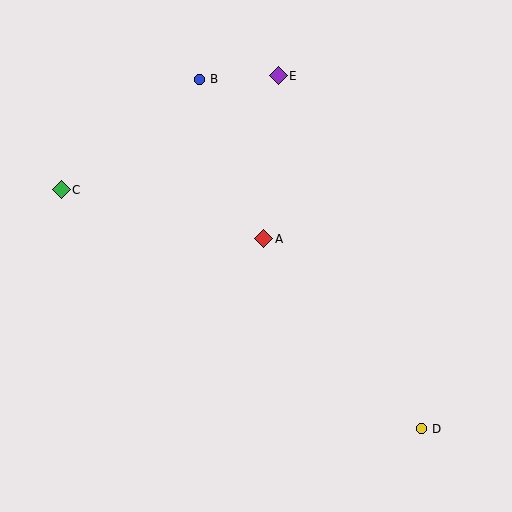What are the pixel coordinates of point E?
Point E is at (278, 76).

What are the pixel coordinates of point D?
Point D is at (421, 429).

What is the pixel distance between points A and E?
The distance between A and E is 164 pixels.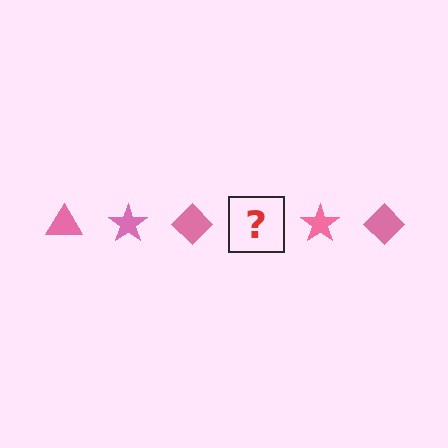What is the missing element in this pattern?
The missing element is a pink triangle.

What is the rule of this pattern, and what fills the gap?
The rule is that the pattern cycles through triangle, star, diamond shapes in pink. The gap should be filled with a pink triangle.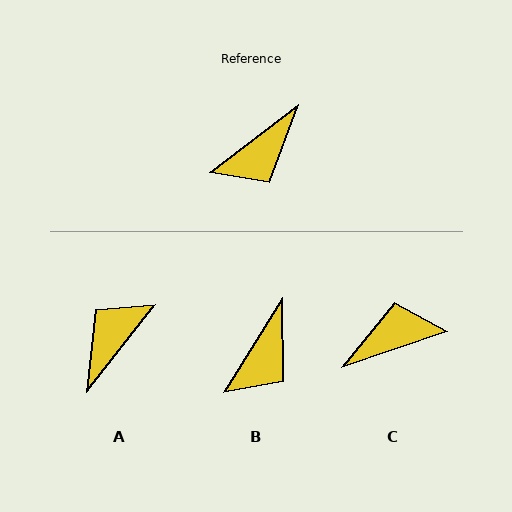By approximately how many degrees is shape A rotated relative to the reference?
Approximately 166 degrees clockwise.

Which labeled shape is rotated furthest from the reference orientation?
A, about 166 degrees away.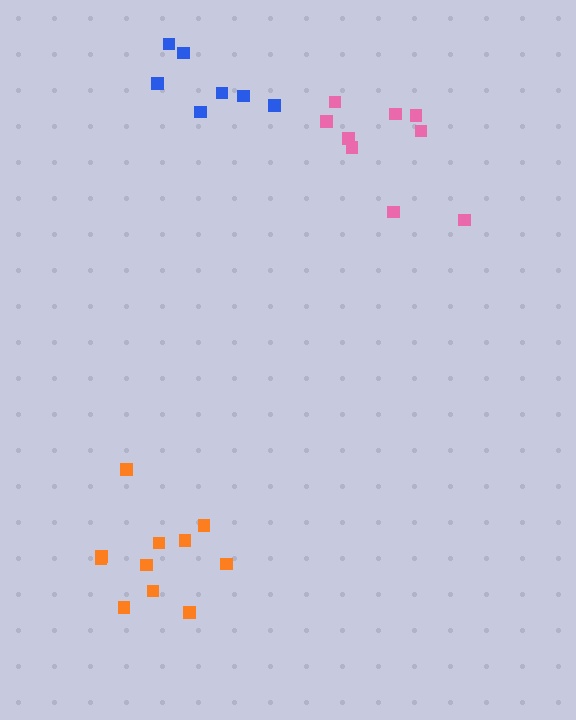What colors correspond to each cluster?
The clusters are colored: blue, orange, pink.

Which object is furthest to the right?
The pink cluster is rightmost.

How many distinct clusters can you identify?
There are 3 distinct clusters.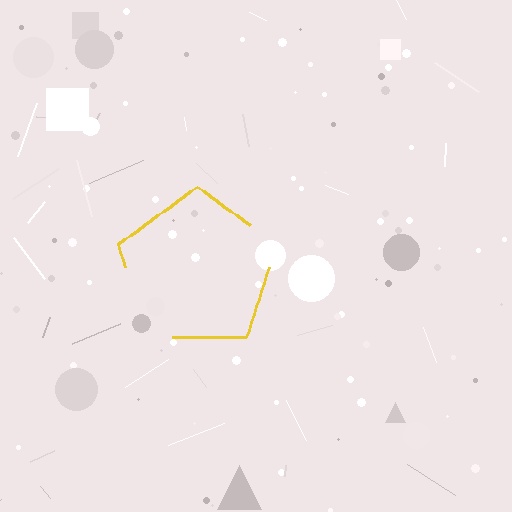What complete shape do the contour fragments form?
The contour fragments form a pentagon.